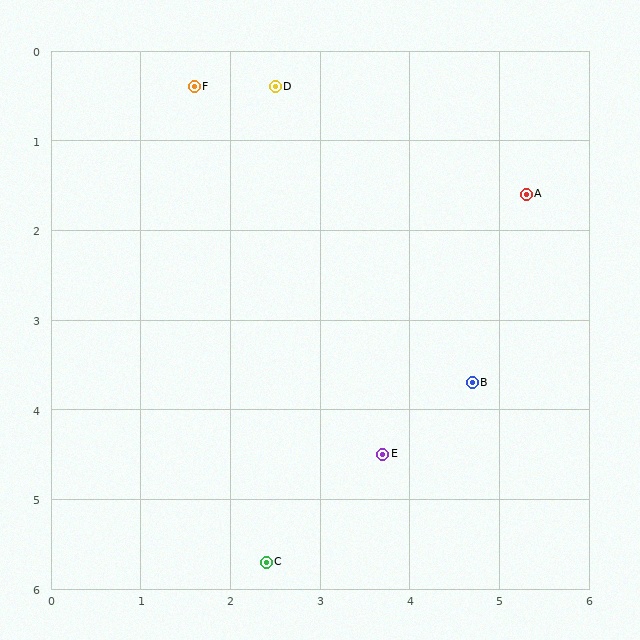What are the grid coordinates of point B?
Point B is at approximately (4.7, 3.7).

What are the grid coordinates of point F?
Point F is at approximately (1.6, 0.4).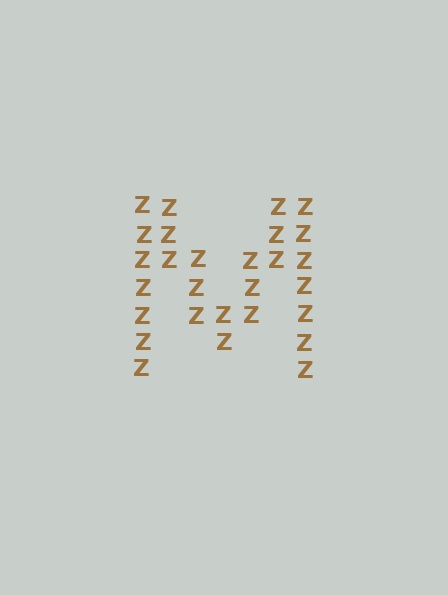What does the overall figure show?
The overall figure shows the letter M.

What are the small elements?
The small elements are letter Z's.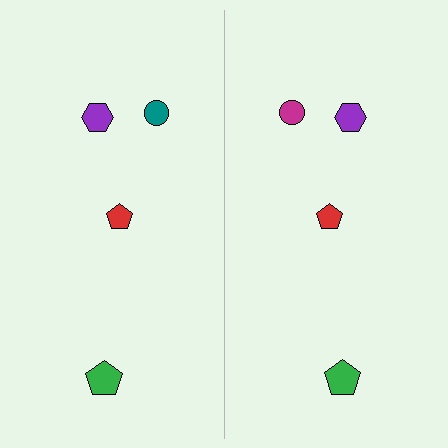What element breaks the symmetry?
The magenta circle on the right side breaks the symmetry — its mirror counterpart is teal.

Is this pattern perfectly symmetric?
No, the pattern is not perfectly symmetric. The magenta circle on the right side breaks the symmetry — its mirror counterpart is teal.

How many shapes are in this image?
There are 8 shapes in this image.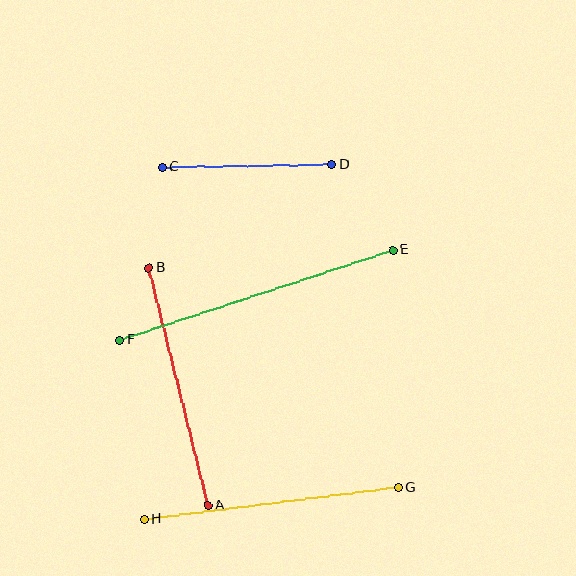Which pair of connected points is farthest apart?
Points E and F are farthest apart.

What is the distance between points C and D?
The distance is approximately 169 pixels.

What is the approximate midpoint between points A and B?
The midpoint is at approximately (178, 387) pixels.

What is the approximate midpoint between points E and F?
The midpoint is at approximately (256, 295) pixels.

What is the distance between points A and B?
The distance is approximately 245 pixels.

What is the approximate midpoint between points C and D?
The midpoint is at approximately (247, 166) pixels.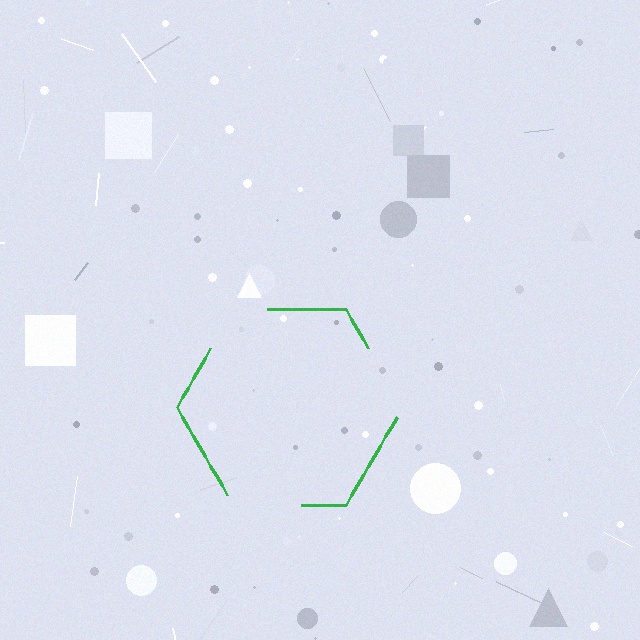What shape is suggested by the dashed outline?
The dashed outline suggests a hexagon.